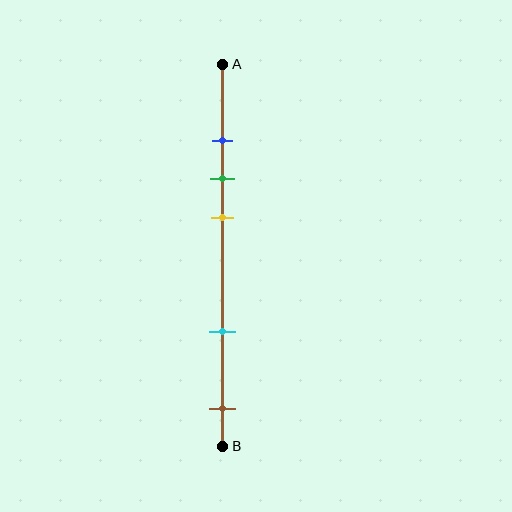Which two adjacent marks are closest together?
The blue and green marks are the closest adjacent pair.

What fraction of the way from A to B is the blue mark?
The blue mark is approximately 20% (0.2) of the way from A to B.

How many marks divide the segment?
There are 5 marks dividing the segment.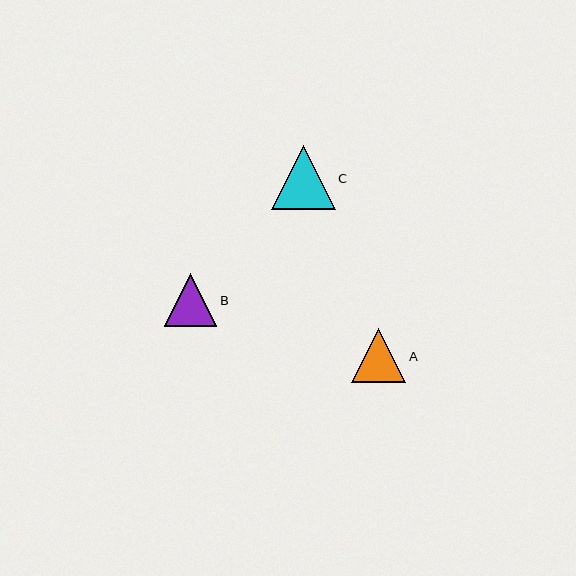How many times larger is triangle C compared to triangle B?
Triangle C is approximately 1.2 times the size of triangle B.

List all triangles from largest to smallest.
From largest to smallest: C, A, B.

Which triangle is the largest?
Triangle C is the largest with a size of approximately 63 pixels.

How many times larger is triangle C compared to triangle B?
Triangle C is approximately 1.2 times the size of triangle B.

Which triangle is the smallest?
Triangle B is the smallest with a size of approximately 52 pixels.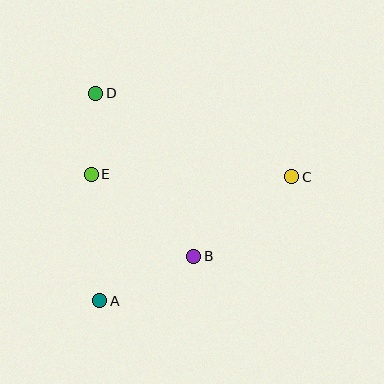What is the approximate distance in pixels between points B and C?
The distance between B and C is approximately 126 pixels.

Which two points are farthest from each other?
Points A and C are farthest from each other.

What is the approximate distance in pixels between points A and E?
The distance between A and E is approximately 127 pixels.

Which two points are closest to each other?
Points D and E are closest to each other.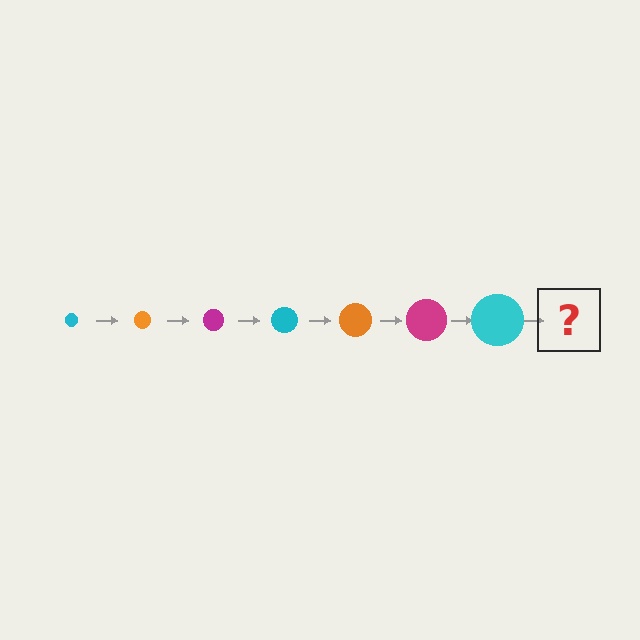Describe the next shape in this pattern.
It should be an orange circle, larger than the previous one.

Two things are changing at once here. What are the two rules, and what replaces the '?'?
The two rules are that the circle grows larger each step and the color cycles through cyan, orange, and magenta. The '?' should be an orange circle, larger than the previous one.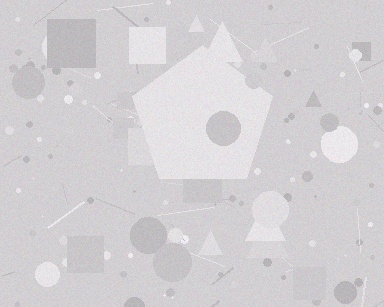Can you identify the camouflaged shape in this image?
The camouflaged shape is a pentagon.